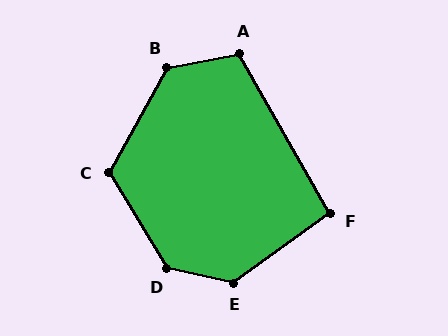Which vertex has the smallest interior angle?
F, at approximately 96 degrees.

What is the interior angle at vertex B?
Approximately 130 degrees (obtuse).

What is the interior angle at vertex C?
Approximately 120 degrees (obtuse).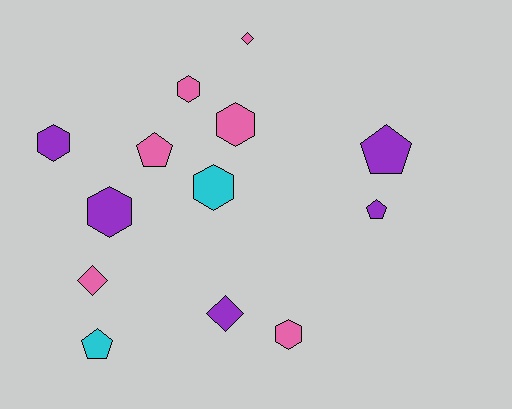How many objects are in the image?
There are 13 objects.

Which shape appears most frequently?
Hexagon, with 6 objects.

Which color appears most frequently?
Pink, with 6 objects.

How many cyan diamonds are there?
There are no cyan diamonds.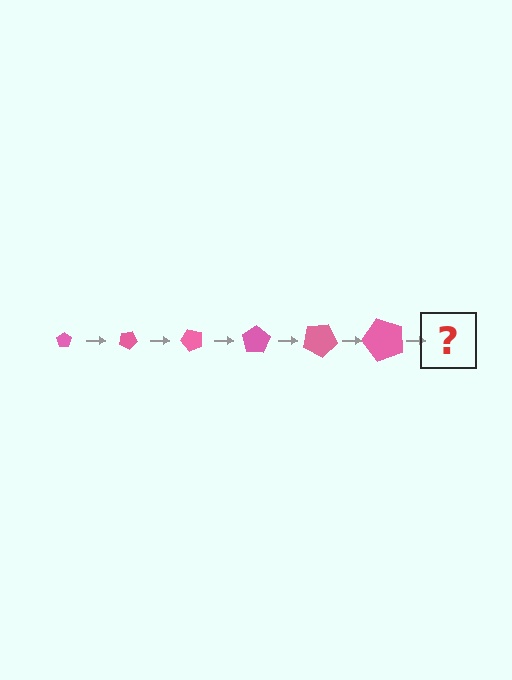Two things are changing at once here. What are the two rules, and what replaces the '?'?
The two rules are that the pentagon grows larger each step and it rotates 25 degrees each step. The '?' should be a pentagon, larger than the previous one and rotated 150 degrees from the start.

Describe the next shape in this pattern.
It should be a pentagon, larger than the previous one and rotated 150 degrees from the start.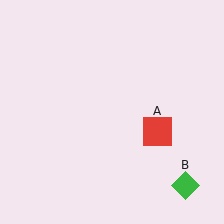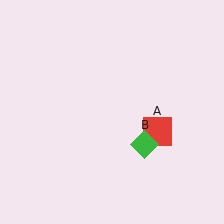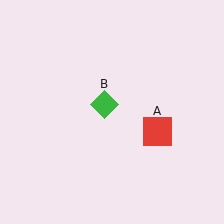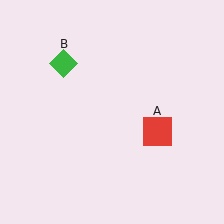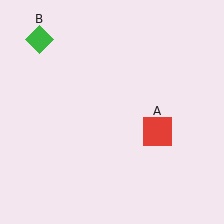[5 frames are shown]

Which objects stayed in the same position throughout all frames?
Red square (object A) remained stationary.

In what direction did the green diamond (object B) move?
The green diamond (object B) moved up and to the left.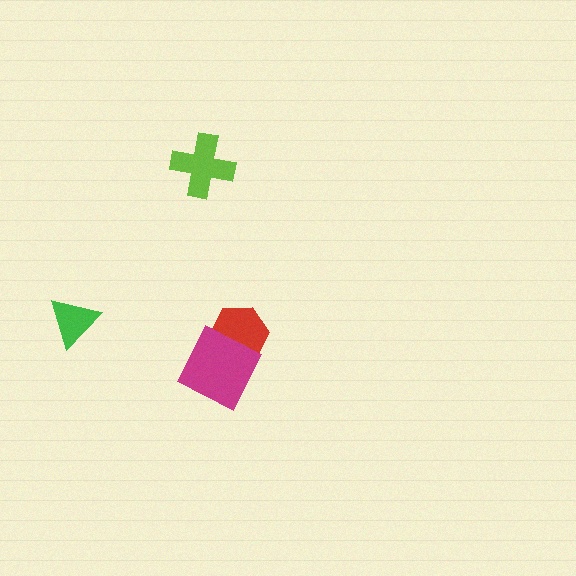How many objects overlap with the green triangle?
0 objects overlap with the green triangle.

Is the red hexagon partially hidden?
Yes, it is partially covered by another shape.